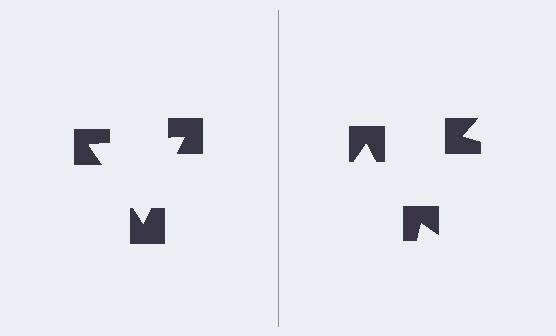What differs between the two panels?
The notched squares are positioned identically on both sides; only the wedge orientations differ. On the left they align to a triangle; on the right they are misaligned.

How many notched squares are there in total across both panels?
6 — 3 on each side.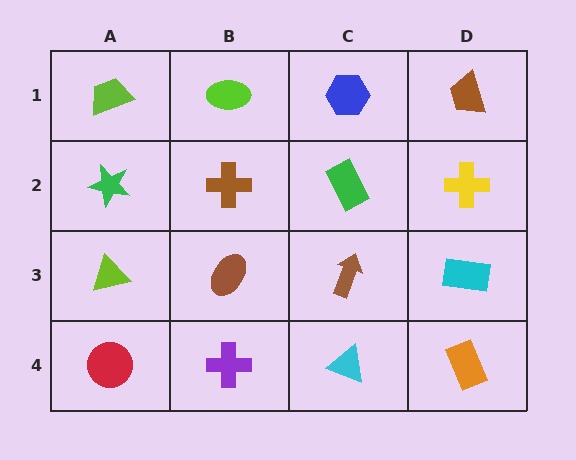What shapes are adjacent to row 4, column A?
A lime triangle (row 3, column A), a purple cross (row 4, column B).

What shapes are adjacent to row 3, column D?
A yellow cross (row 2, column D), an orange rectangle (row 4, column D), a brown arrow (row 3, column C).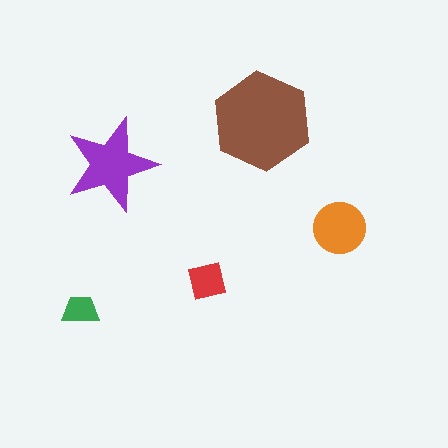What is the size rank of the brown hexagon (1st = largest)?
1st.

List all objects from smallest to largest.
The green trapezoid, the red square, the orange circle, the purple star, the brown hexagon.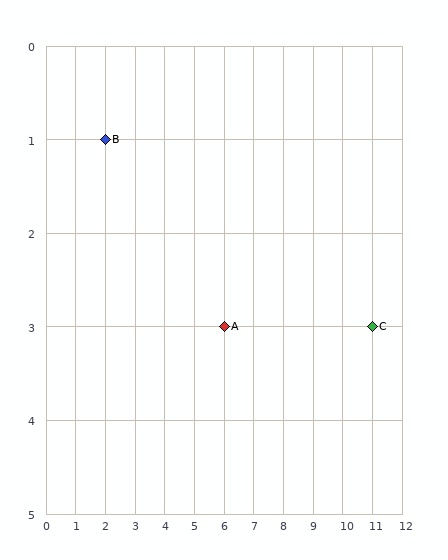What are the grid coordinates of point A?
Point A is at grid coordinates (6, 3).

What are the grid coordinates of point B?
Point B is at grid coordinates (2, 1).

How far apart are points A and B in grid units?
Points A and B are 4 columns and 2 rows apart (about 4.5 grid units diagonally).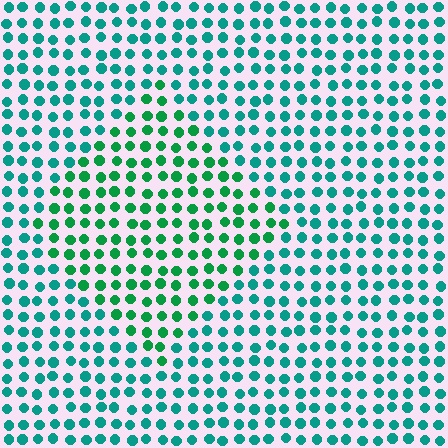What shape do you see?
I see a diamond.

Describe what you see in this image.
The image is filled with small teal elements in a uniform arrangement. A diamond-shaped region is visible where the elements are tinted to a slightly different hue, forming a subtle color boundary.